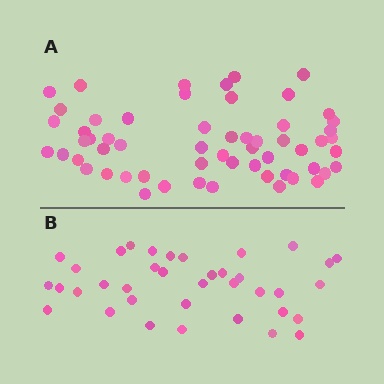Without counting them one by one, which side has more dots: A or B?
Region A (the top region) has more dots.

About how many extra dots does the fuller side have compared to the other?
Region A has approximately 20 more dots than region B.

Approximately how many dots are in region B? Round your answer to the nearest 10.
About 40 dots. (The exact count is 37, which rounds to 40.)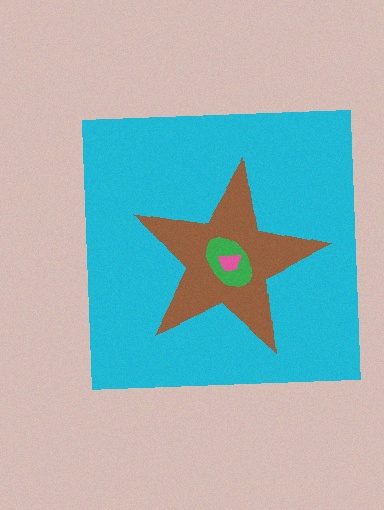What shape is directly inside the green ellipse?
The pink trapezoid.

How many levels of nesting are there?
4.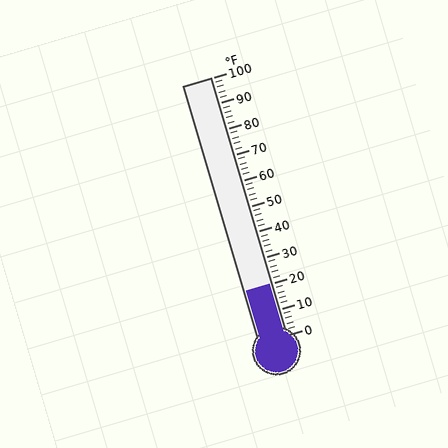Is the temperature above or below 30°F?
The temperature is below 30°F.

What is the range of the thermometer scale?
The thermometer scale ranges from 0°F to 100°F.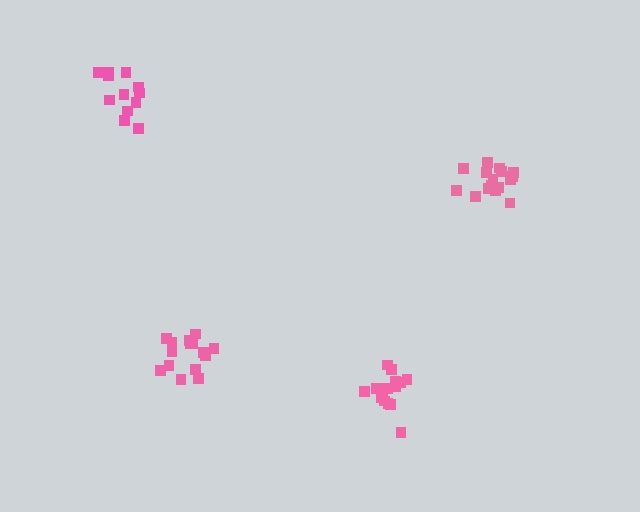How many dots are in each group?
Group 1: 16 dots, Group 2: 15 dots, Group 3: 12 dots, Group 4: 15 dots (58 total).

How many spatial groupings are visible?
There are 4 spatial groupings.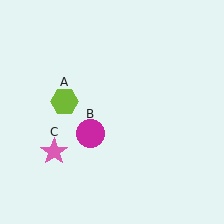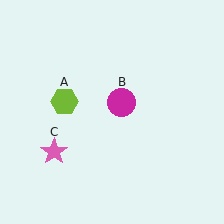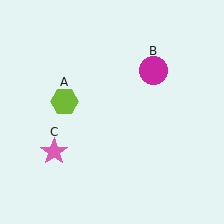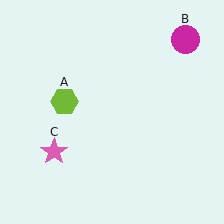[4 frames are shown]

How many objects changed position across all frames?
1 object changed position: magenta circle (object B).